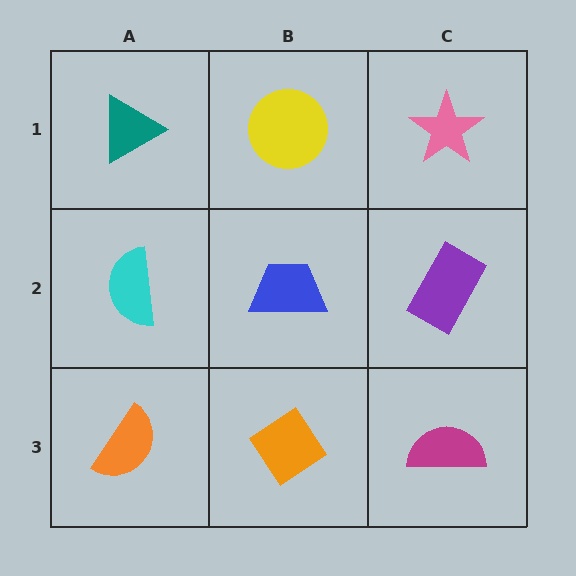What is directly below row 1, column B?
A blue trapezoid.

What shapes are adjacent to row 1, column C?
A purple rectangle (row 2, column C), a yellow circle (row 1, column B).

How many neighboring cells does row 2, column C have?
3.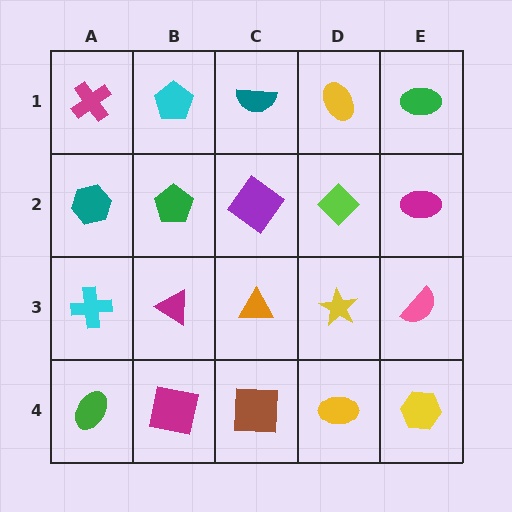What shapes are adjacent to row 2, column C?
A teal semicircle (row 1, column C), an orange triangle (row 3, column C), a green pentagon (row 2, column B), a lime diamond (row 2, column D).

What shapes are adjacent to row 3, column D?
A lime diamond (row 2, column D), a yellow ellipse (row 4, column D), an orange triangle (row 3, column C), a pink semicircle (row 3, column E).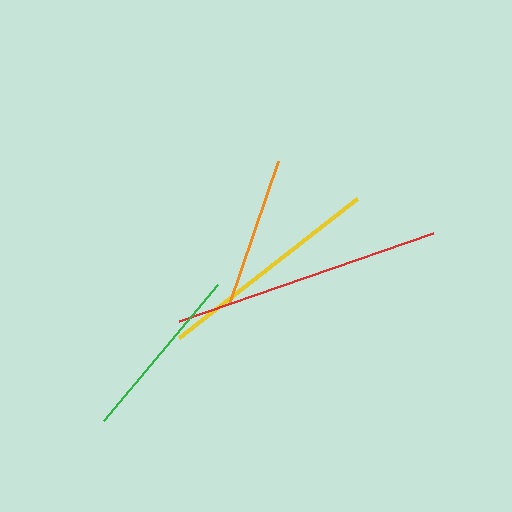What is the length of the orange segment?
The orange segment is approximately 152 pixels long.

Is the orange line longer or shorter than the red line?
The red line is longer than the orange line.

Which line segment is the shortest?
The orange line is the shortest at approximately 152 pixels.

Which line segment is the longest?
The red line is the longest at approximately 269 pixels.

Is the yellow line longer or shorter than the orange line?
The yellow line is longer than the orange line.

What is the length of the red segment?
The red segment is approximately 269 pixels long.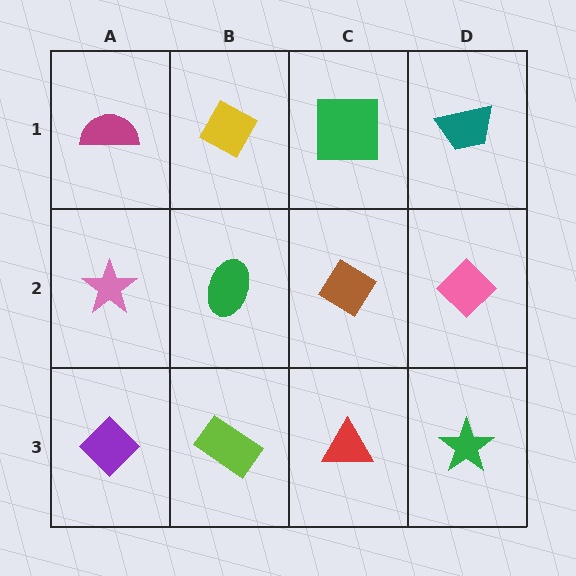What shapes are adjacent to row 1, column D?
A pink diamond (row 2, column D), a green square (row 1, column C).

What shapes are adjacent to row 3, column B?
A green ellipse (row 2, column B), a purple diamond (row 3, column A), a red triangle (row 3, column C).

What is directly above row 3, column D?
A pink diamond.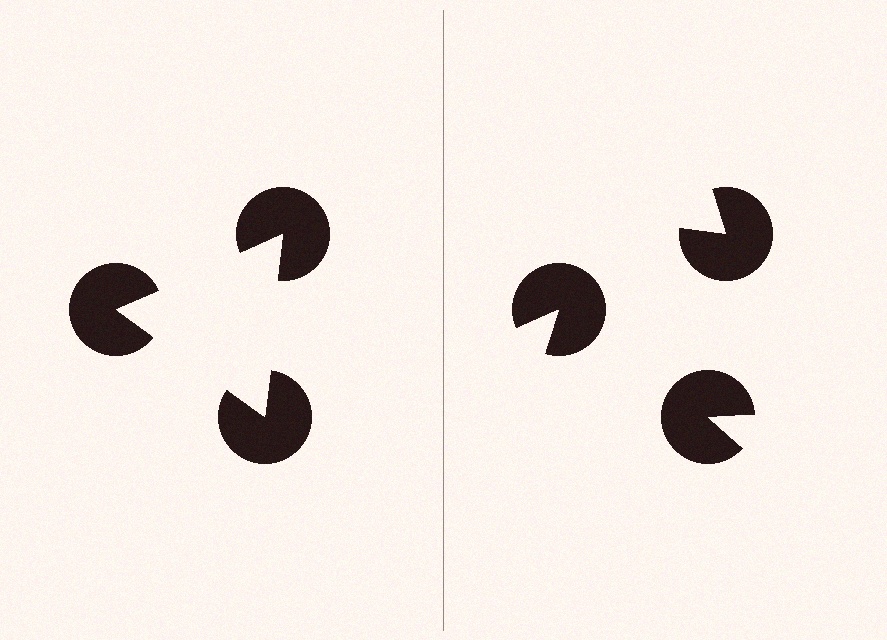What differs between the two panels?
The pac-man discs are positioned identically on both sides; only the wedge orientations differ. On the left they align to a triangle; on the right they are misaligned.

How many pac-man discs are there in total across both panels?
6 — 3 on each side.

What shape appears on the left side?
An illusory triangle.